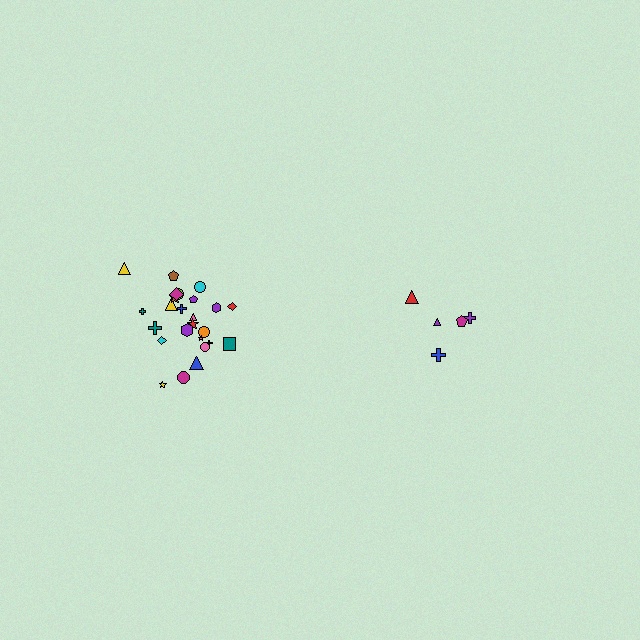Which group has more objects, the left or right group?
The left group.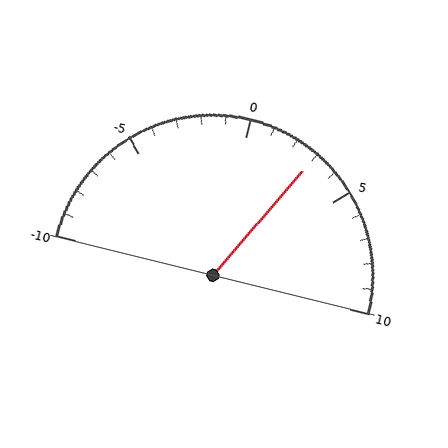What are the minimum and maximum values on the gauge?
The gauge ranges from -10 to 10.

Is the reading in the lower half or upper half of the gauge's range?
The reading is in the upper half of the range (-10 to 10).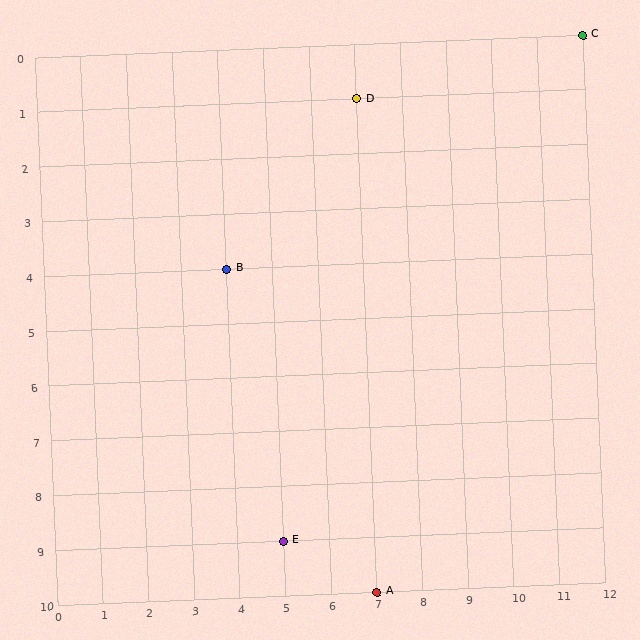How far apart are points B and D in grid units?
Points B and D are 3 columns and 3 rows apart (about 4.2 grid units diagonally).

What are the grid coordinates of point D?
Point D is at grid coordinates (7, 1).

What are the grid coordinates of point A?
Point A is at grid coordinates (7, 10).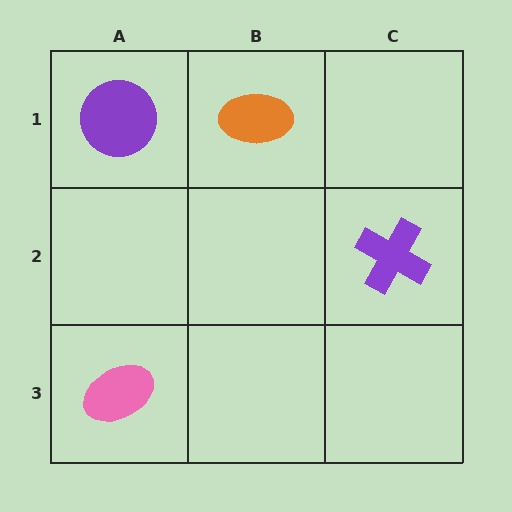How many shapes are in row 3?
1 shape.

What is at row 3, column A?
A pink ellipse.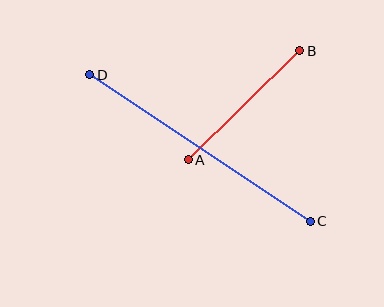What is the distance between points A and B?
The distance is approximately 156 pixels.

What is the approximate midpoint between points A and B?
The midpoint is at approximately (244, 105) pixels.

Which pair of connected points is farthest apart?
Points C and D are farthest apart.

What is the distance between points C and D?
The distance is approximately 265 pixels.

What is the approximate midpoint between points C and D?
The midpoint is at approximately (200, 148) pixels.